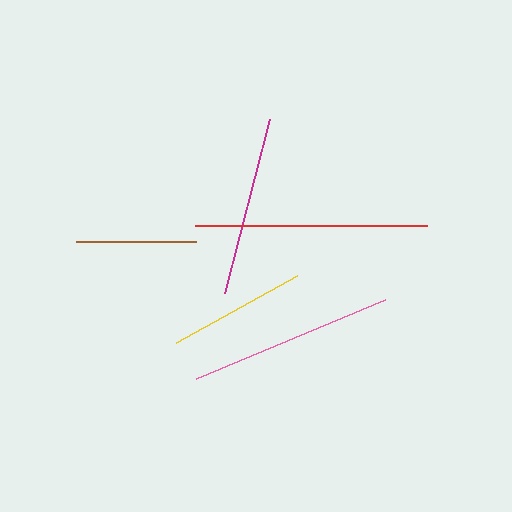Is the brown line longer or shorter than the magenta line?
The magenta line is longer than the brown line.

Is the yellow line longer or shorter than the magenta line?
The magenta line is longer than the yellow line.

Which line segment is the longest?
The red line is the longest at approximately 231 pixels.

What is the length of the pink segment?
The pink segment is approximately 204 pixels long.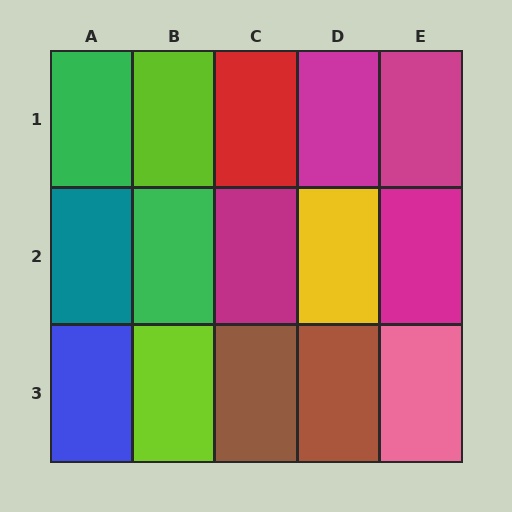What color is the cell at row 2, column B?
Green.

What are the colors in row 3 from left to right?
Blue, lime, brown, brown, pink.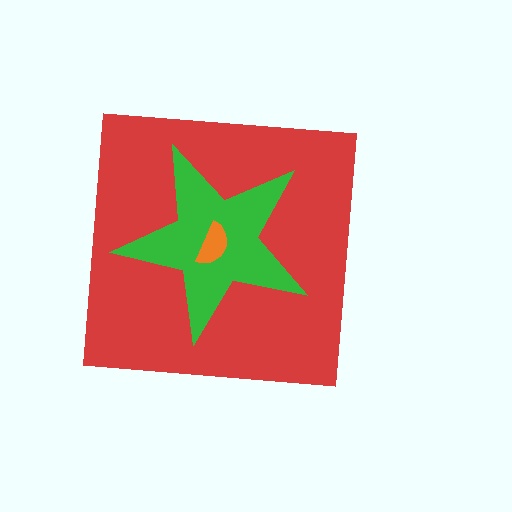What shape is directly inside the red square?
The green star.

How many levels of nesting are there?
3.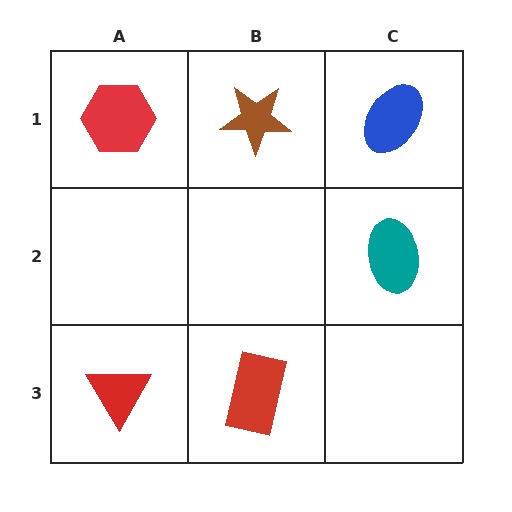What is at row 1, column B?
A brown star.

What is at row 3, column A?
A red triangle.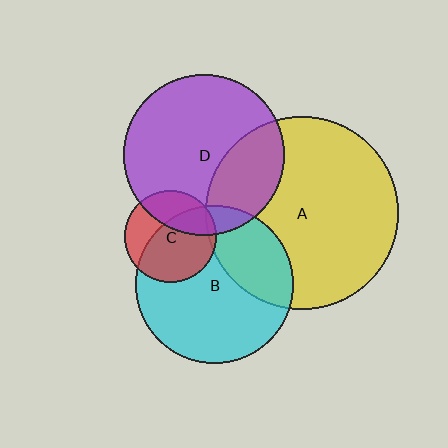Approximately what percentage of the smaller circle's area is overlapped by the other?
Approximately 5%.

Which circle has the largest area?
Circle A (yellow).